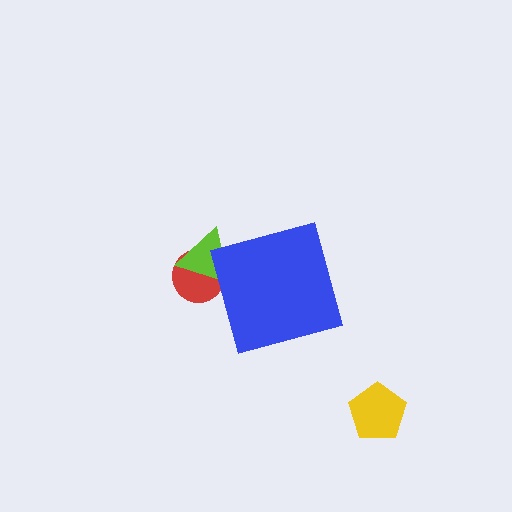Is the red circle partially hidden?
Yes, the red circle is partially hidden behind the blue diamond.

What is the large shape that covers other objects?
A blue diamond.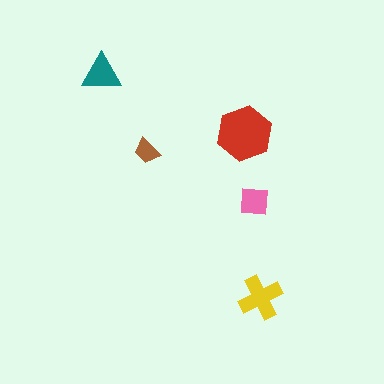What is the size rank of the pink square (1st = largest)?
4th.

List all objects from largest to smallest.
The red hexagon, the yellow cross, the teal triangle, the pink square, the brown trapezoid.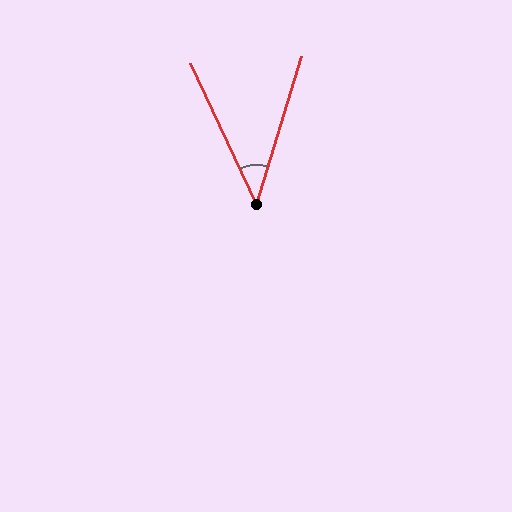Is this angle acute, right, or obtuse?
It is acute.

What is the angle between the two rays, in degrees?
Approximately 42 degrees.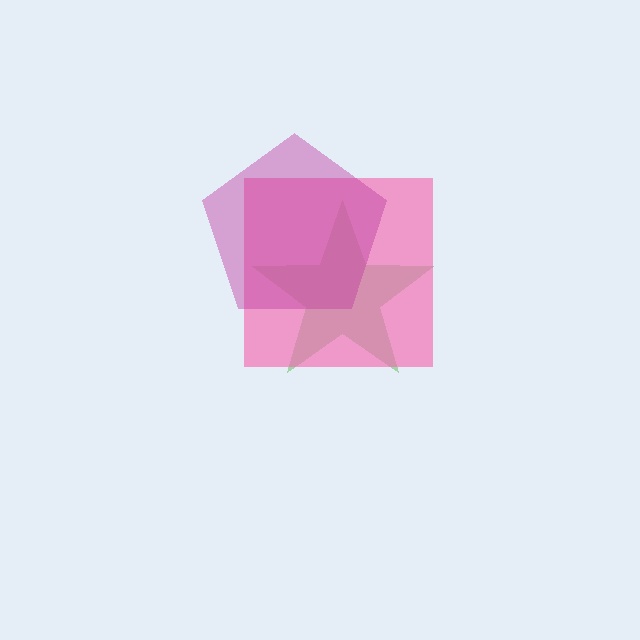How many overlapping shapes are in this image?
There are 3 overlapping shapes in the image.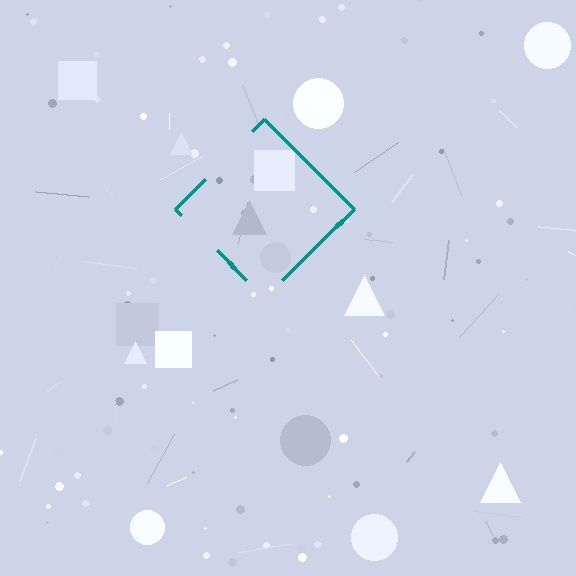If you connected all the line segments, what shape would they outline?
They would outline a diamond.